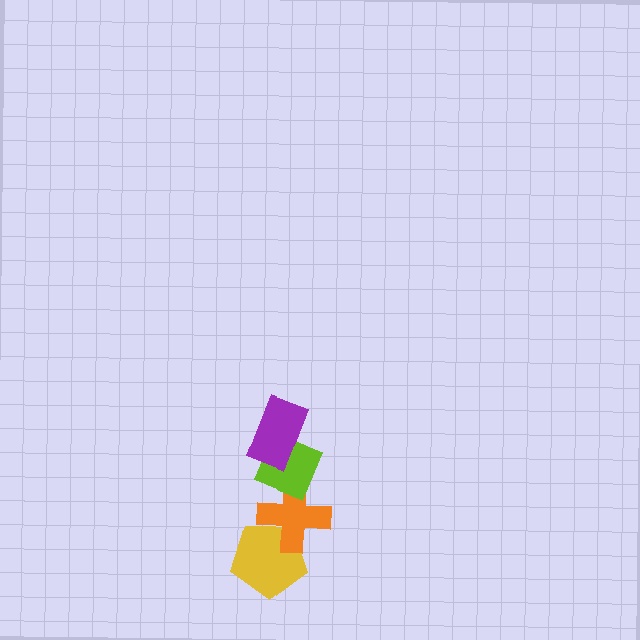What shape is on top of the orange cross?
The lime diamond is on top of the orange cross.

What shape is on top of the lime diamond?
The purple rectangle is on top of the lime diamond.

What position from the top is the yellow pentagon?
The yellow pentagon is 4th from the top.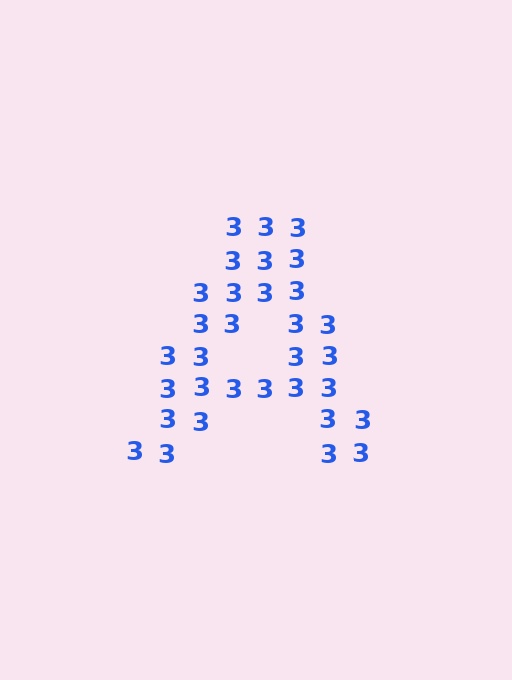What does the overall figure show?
The overall figure shows the letter A.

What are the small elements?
The small elements are digit 3's.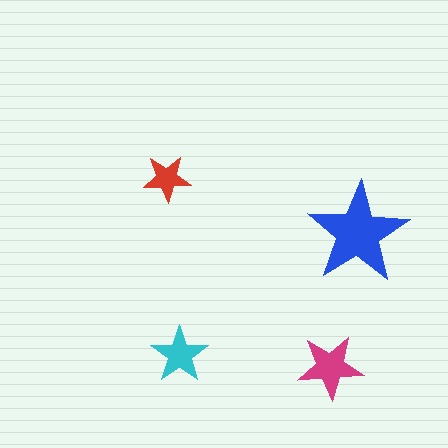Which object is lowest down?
The magenta star is bottommost.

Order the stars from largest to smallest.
the blue one, the magenta one, the cyan one, the red one.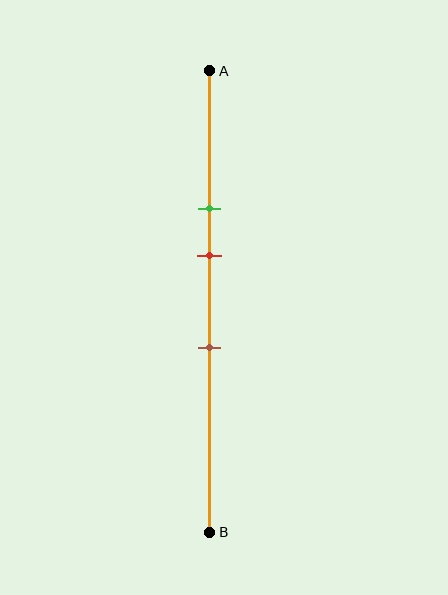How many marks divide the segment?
There are 3 marks dividing the segment.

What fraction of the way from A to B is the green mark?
The green mark is approximately 30% (0.3) of the way from A to B.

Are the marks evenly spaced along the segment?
Yes, the marks are approximately evenly spaced.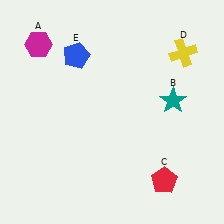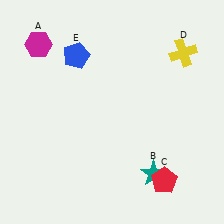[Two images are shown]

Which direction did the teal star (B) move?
The teal star (B) moved down.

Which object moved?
The teal star (B) moved down.